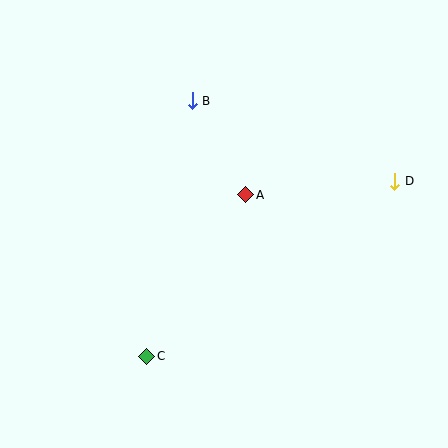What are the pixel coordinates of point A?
Point A is at (246, 195).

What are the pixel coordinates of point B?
Point B is at (192, 101).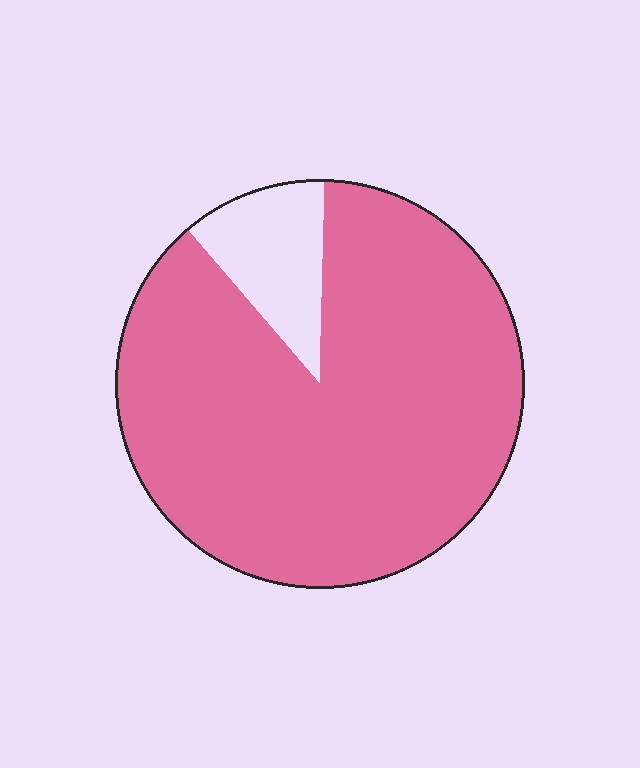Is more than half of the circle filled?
Yes.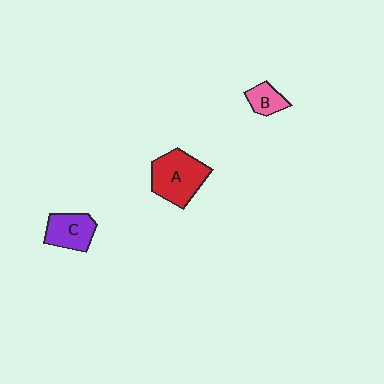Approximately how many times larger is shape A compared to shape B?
Approximately 2.4 times.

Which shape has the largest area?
Shape A (red).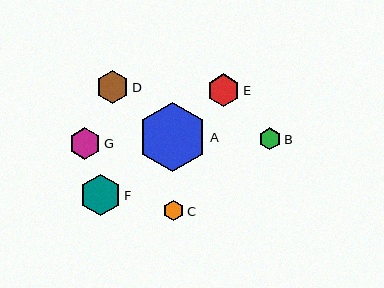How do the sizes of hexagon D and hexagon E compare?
Hexagon D and hexagon E are approximately the same size.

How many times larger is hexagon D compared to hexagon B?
Hexagon D is approximately 1.5 times the size of hexagon B.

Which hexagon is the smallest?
Hexagon C is the smallest with a size of approximately 21 pixels.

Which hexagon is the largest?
Hexagon A is the largest with a size of approximately 69 pixels.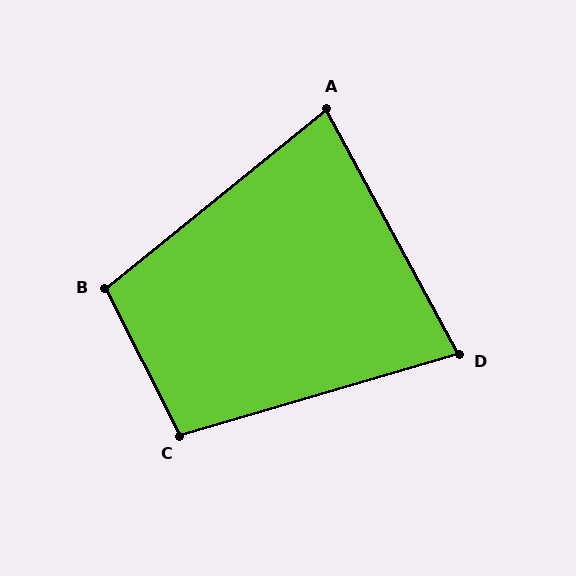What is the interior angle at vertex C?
Approximately 101 degrees (obtuse).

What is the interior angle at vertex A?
Approximately 79 degrees (acute).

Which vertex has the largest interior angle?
B, at approximately 102 degrees.